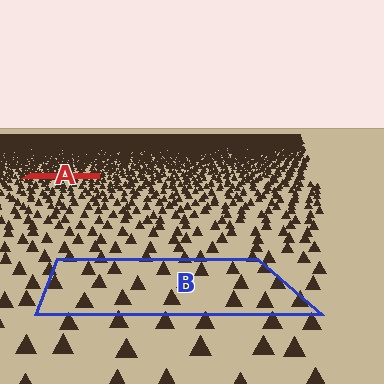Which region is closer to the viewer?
Region B is closer. The texture elements there are larger and more spread out.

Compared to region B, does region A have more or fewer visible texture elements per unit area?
Region A has more texture elements per unit area — they are packed more densely because it is farther away.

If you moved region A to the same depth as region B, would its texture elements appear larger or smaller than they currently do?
They would appear larger. At a closer depth, the same texture elements are projected at a bigger on-screen size.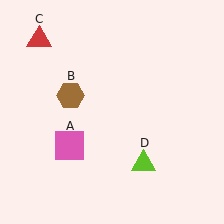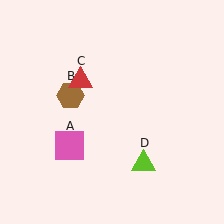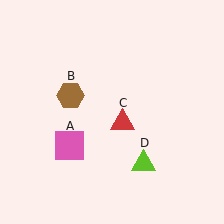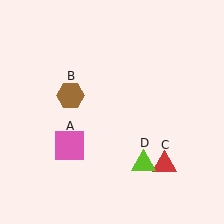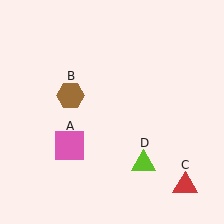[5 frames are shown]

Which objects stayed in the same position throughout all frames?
Pink square (object A) and brown hexagon (object B) and lime triangle (object D) remained stationary.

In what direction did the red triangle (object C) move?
The red triangle (object C) moved down and to the right.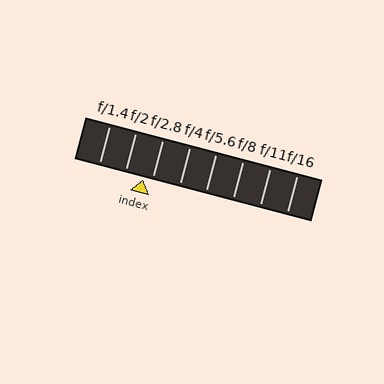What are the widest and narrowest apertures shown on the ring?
The widest aperture shown is f/1.4 and the narrowest is f/16.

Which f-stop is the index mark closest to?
The index mark is closest to f/2.8.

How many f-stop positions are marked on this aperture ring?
There are 8 f-stop positions marked.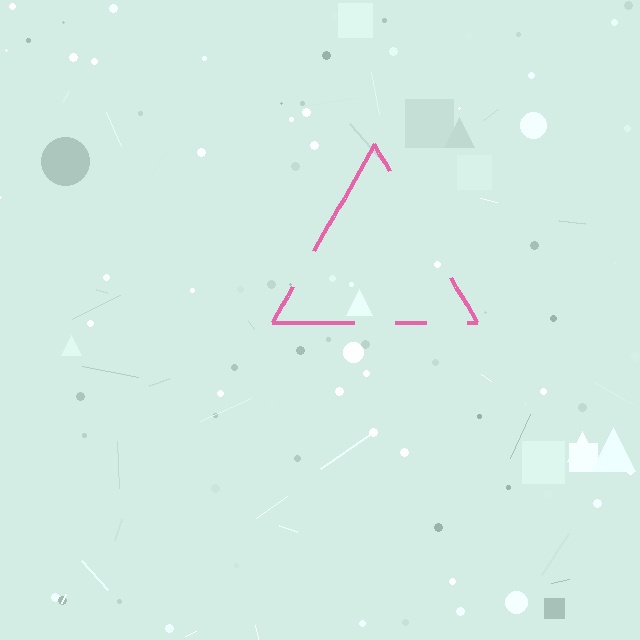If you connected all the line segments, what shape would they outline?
They would outline a triangle.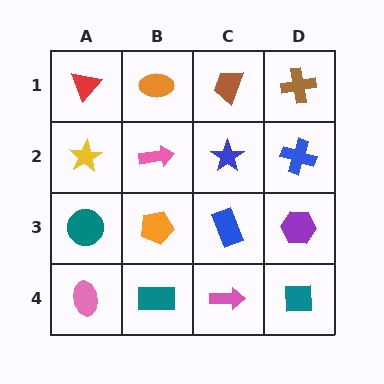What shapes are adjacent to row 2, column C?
A brown trapezoid (row 1, column C), a blue rectangle (row 3, column C), a pink arrow (row 2, column B), a blue cross (row 2, column D).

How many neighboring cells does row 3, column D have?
3.